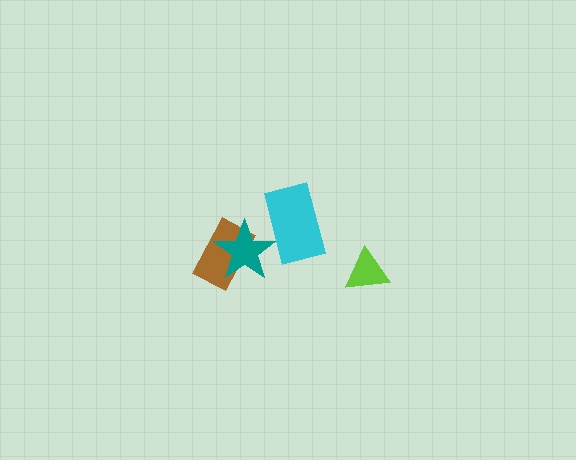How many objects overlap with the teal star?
2 objects overlap with the teal star.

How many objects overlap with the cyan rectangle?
1 object overlaps with the cyan rectangle.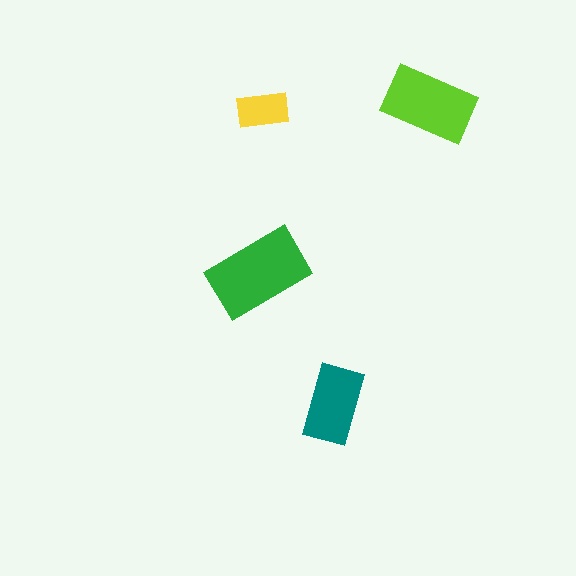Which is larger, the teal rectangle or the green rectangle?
The green one.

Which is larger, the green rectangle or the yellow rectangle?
The green one.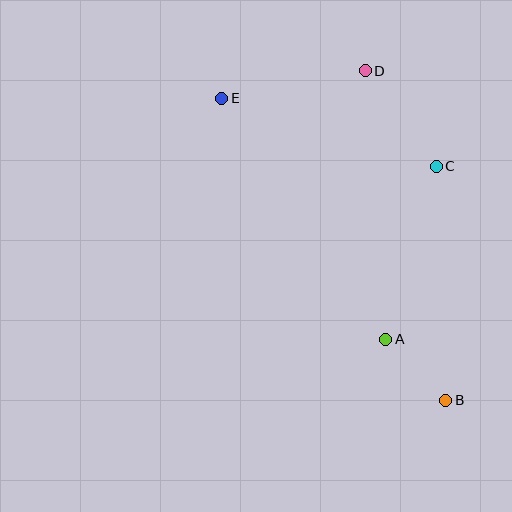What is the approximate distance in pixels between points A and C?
The distance between A and C is approximately 180 pixels.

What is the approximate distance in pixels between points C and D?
The distance between C and D is approximately 119 pixels.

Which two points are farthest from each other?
Points B and E are farthest from each other.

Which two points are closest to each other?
Points A and B are closest to each other.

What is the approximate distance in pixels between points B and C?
The distance between B and C is approximately 234 pixels.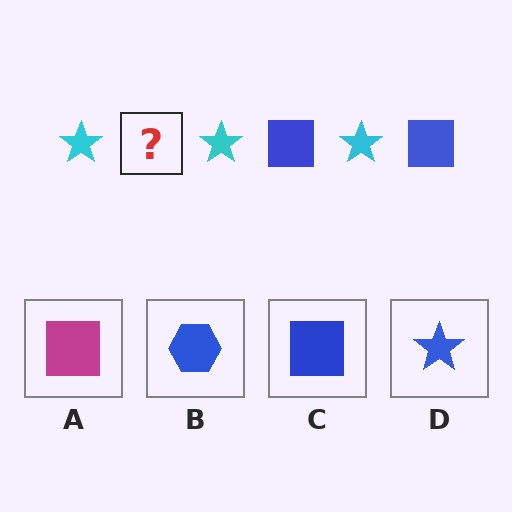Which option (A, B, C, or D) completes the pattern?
C.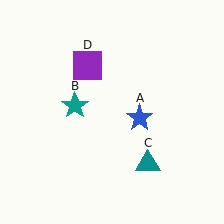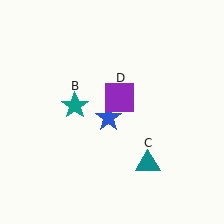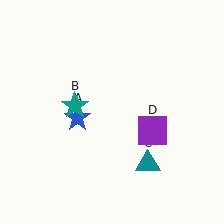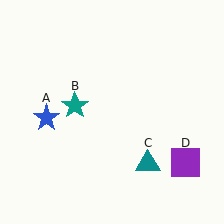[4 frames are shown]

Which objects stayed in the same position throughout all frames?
Teal star (object B) and teal triangle (object C) remained stationary.